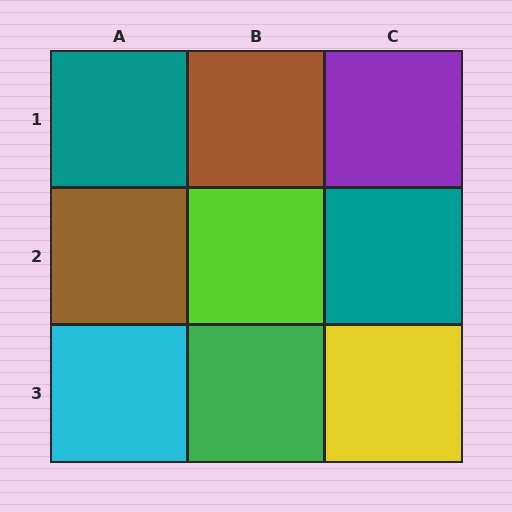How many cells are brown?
2 cells are brown.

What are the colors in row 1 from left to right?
Teal, brown, purple.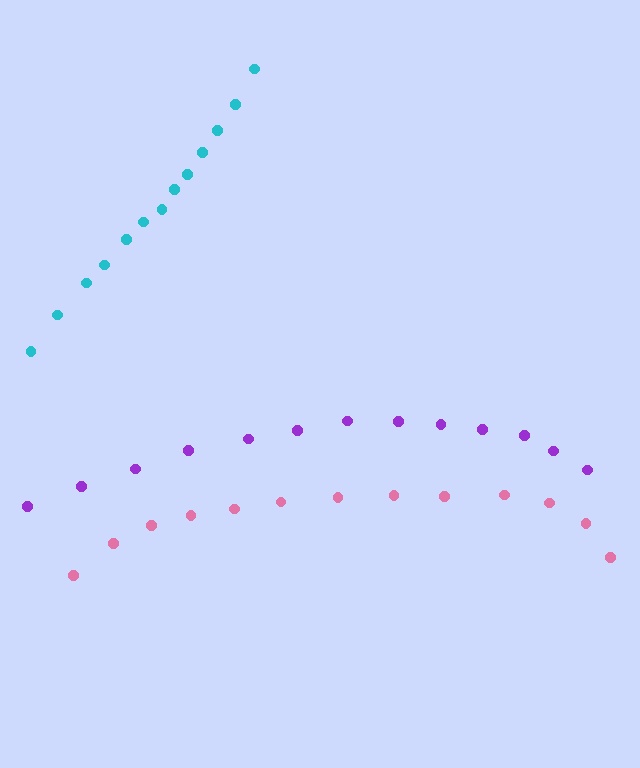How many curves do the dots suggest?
There are 3 distinct paths.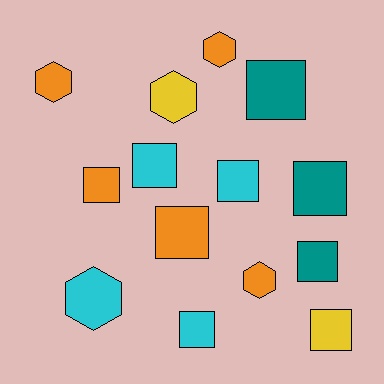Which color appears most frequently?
Orange, with 5 objects.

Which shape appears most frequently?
Square, with 9 objects.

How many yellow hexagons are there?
There is 1 yellow hexagon.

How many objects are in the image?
There are 14 objects.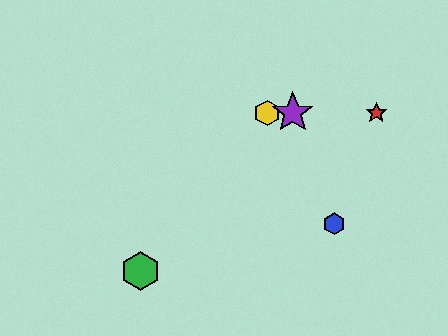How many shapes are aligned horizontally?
3 shapes (the red star, the yellow hexagon, the purple star) are aligned horizontally.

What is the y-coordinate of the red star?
The red star is at y≈113.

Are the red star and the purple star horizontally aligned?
Yes, both are at y≈113.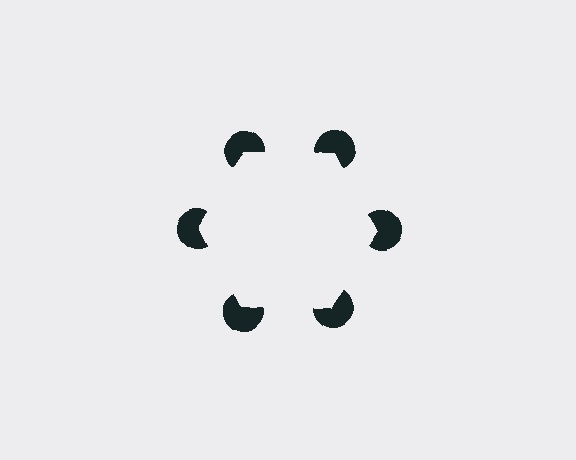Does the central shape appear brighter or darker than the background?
It typically appears slightly brighter than the background, even though no actual brightness change is drawn.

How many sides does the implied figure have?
6 sides.